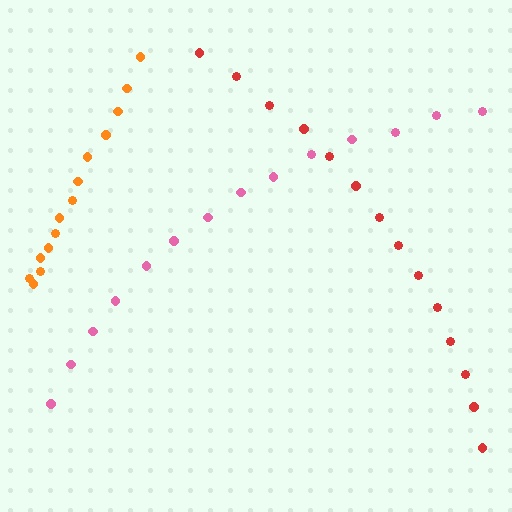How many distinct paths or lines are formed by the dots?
There are 3 distinct paths.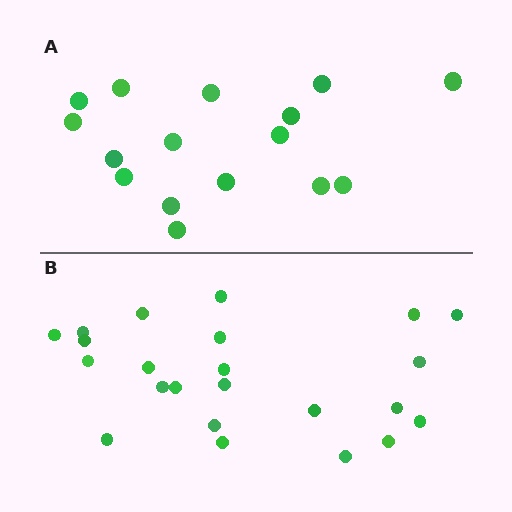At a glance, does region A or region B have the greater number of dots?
Region B (the bottom region) has more dots.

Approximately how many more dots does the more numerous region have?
Region B has roughly 8 or so more dots than region A.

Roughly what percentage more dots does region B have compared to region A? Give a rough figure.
About 45% more.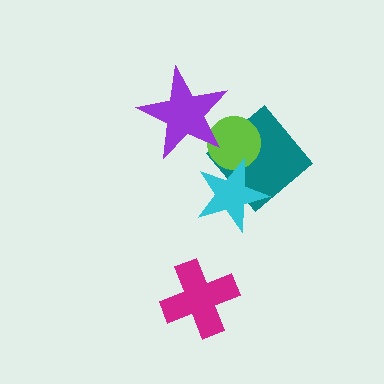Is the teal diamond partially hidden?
Yes, it is partially covered by another shape.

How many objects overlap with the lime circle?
3 objects overlap with the lime circle.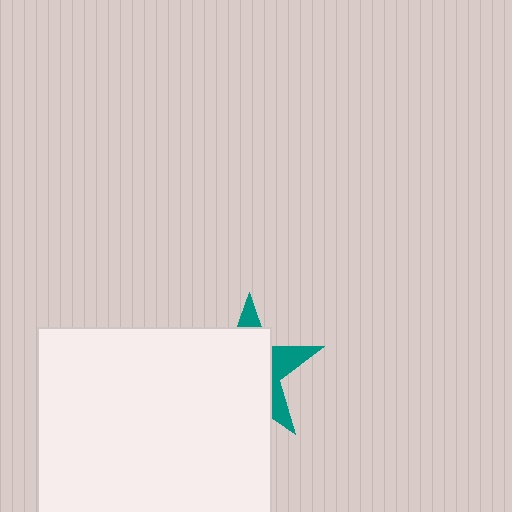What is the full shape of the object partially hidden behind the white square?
The partially hidden object is a teal star.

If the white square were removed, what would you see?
You would see the complete teal star.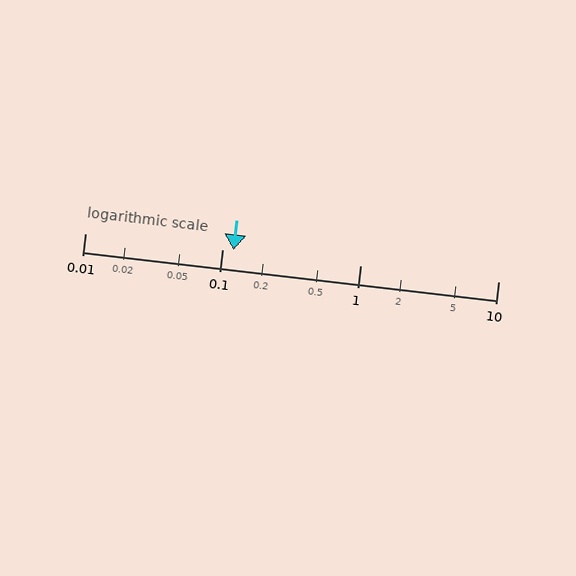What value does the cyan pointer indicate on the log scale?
The pointer indicates approximately 0.12.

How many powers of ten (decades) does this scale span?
The scale spans 3 decades, from 0.01 to 10.